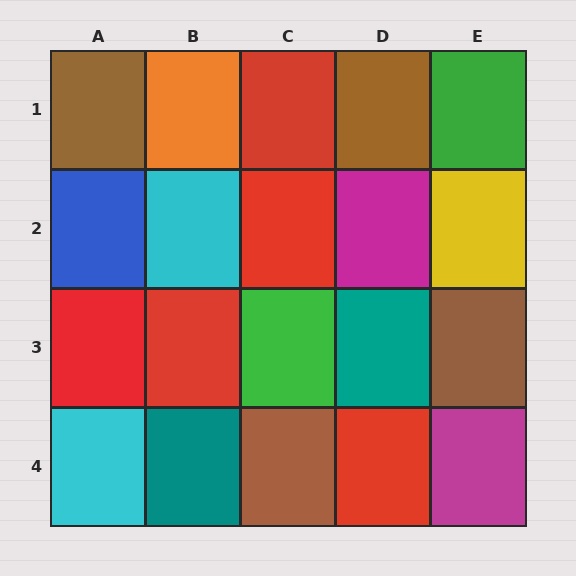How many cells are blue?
1 cell is blue.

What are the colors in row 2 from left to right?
Blue, cyan, red, magenta, yellow.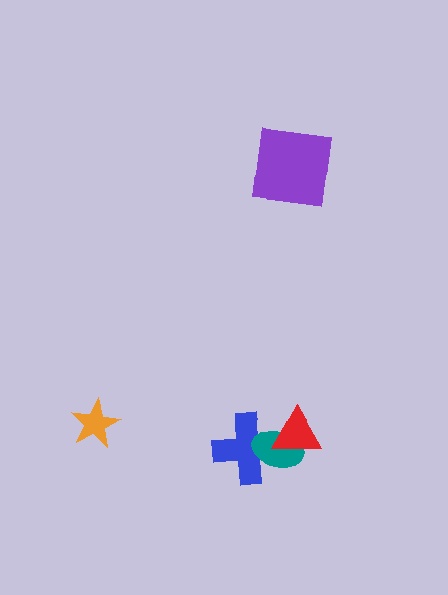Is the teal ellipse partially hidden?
Yes, it is partially covered by another shape.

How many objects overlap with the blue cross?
2 objects overlap with the blue cross.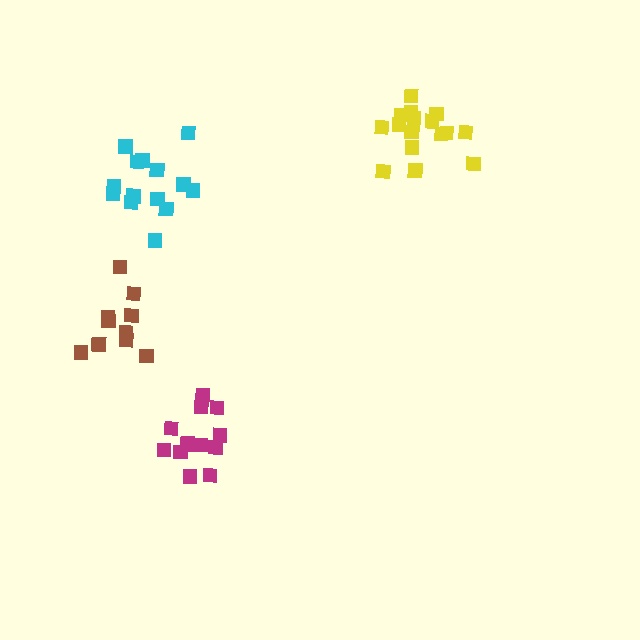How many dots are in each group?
Group 1: 14 dots, Group 2: 14 dots, Group 3: 16 dots, Group 4: 12 dots (56 total).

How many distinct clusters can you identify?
There are 4 distinct clusters.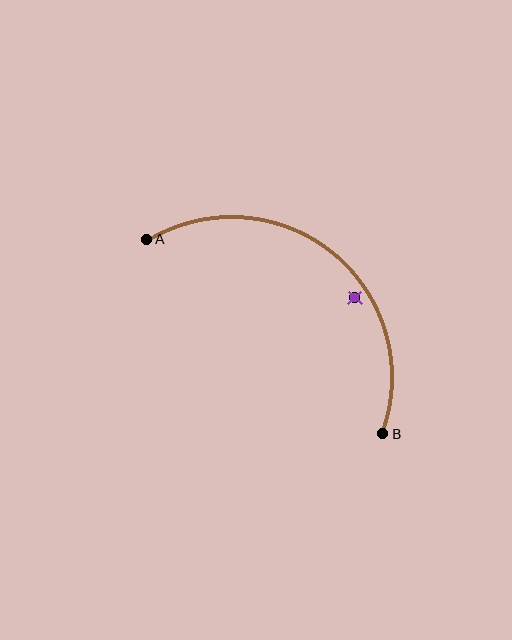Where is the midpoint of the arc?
The arc midpoint is the point on the curve farthest from the straight line joining A and B. It sits above and to the right of that line.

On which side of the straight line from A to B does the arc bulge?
The arc bulges above and to the right of the straight line connecting A and B.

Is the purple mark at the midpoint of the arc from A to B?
No — the purple mark does not lie on the arc at all. It sits slightly inside the curve.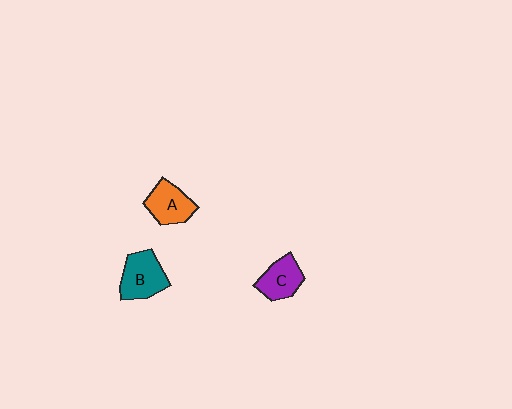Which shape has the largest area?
Shape B (teal).